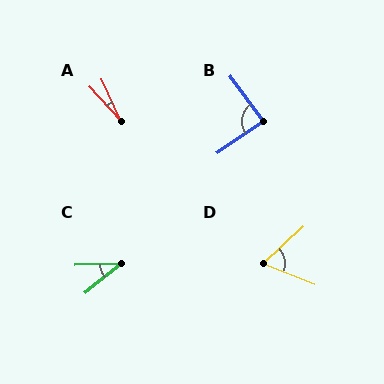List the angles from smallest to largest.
A (18°), C (38°), D (64°), B (87°).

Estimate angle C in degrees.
Approximately 38 degrees.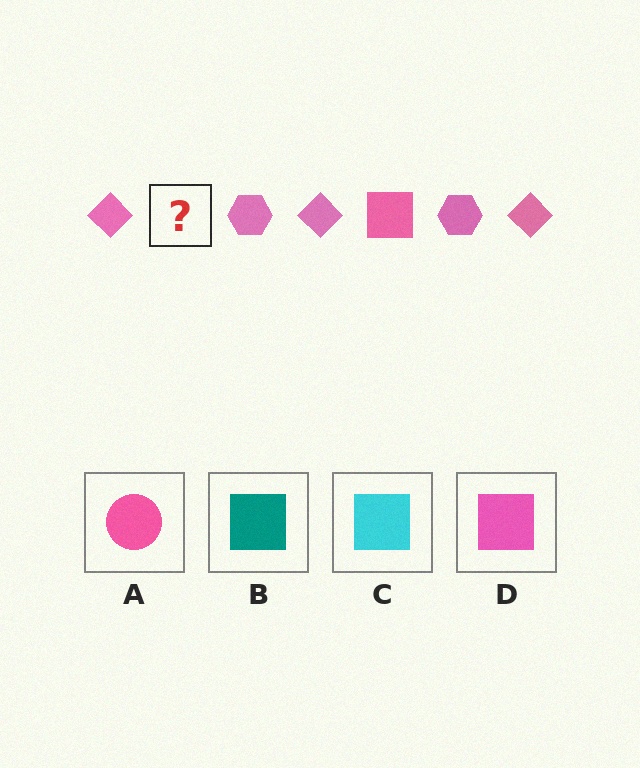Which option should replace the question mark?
Option D.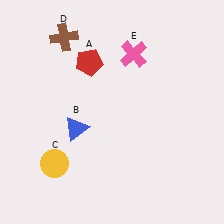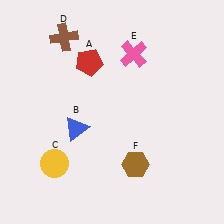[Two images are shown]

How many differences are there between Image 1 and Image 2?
There is 1 difference between the two images.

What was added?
A brown hexagon (F) was added in Image 2.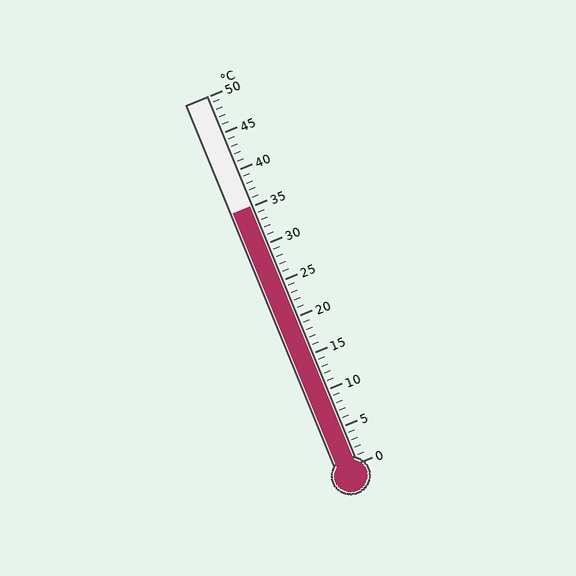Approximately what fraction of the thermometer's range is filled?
The thermometer is filled to approximately 70% of its range.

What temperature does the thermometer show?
The thermometer shows approximately 35°C.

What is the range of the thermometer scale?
The thermometer scale ranges from 0°C to 50°C.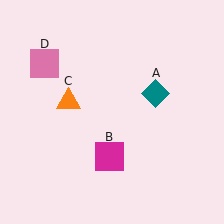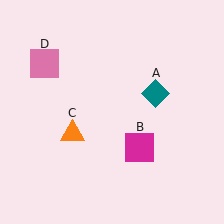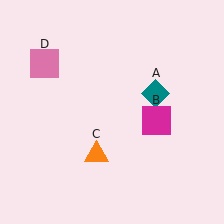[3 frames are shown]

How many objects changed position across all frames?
2 objects changed position: magenta square (object B), orange triangle (object C).